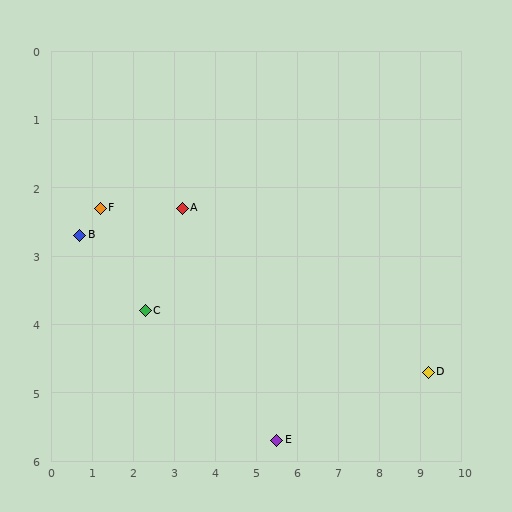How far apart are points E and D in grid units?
Points E and D are about 3.8 grid units apart.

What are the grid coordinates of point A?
Point A is at approximately (3.2, 2.3).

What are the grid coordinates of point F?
Point F is at approximately (1.2, 2.3).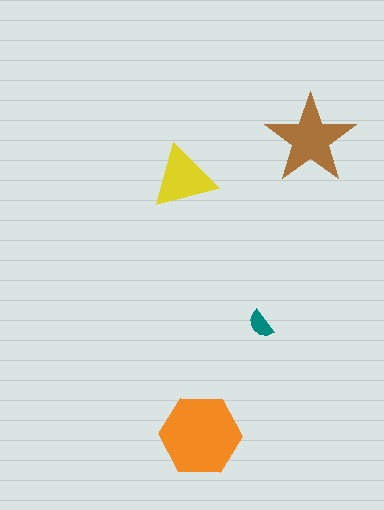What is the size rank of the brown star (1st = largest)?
2nd.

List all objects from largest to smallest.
The orange hexagon, the brown star, the yellow triangle, the teal semicircle.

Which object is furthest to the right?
The brown star is rightmost.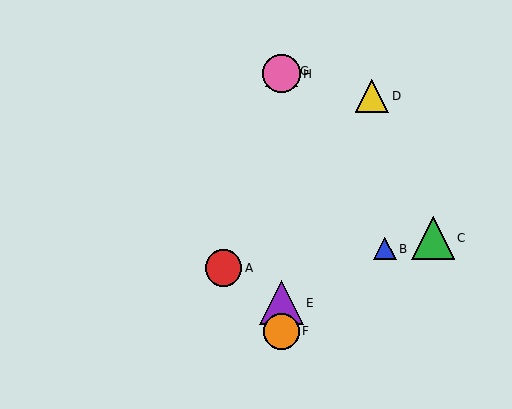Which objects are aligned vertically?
Objects E, F, G, H are aligned vertically.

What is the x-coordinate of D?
Object D is at x≈372.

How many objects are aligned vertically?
4 objects (E, F, G, H) are aligned vertically.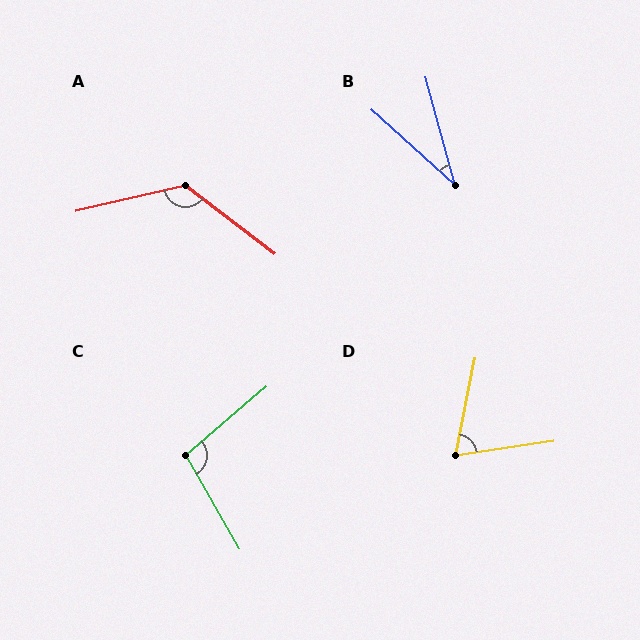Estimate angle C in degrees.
Approximately 101 degrees.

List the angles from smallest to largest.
B (33°), D (70°), C (101°), A (130°).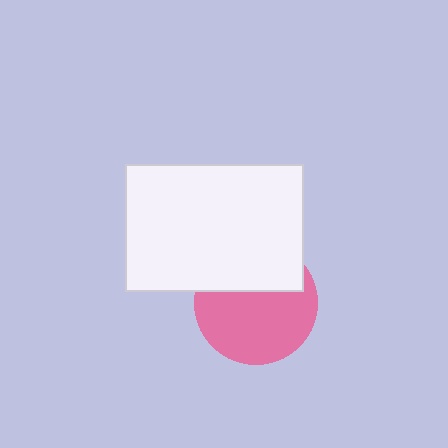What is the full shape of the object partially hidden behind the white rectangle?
The partially hidden object is a pink circle.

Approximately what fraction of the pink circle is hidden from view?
Roughly 36% of the pink circle is hidden behind the white rectangle.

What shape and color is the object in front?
The object in front is a white rectangle.